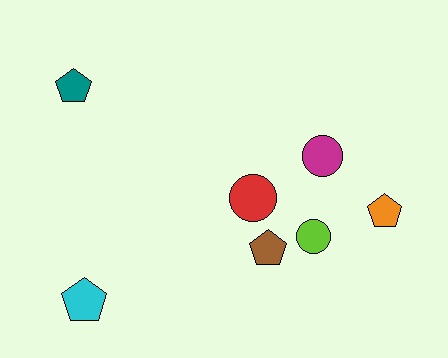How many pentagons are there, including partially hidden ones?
There are 4 pentagons.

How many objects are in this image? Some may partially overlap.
There are 7 objects.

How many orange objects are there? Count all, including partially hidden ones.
There is 1 orange object.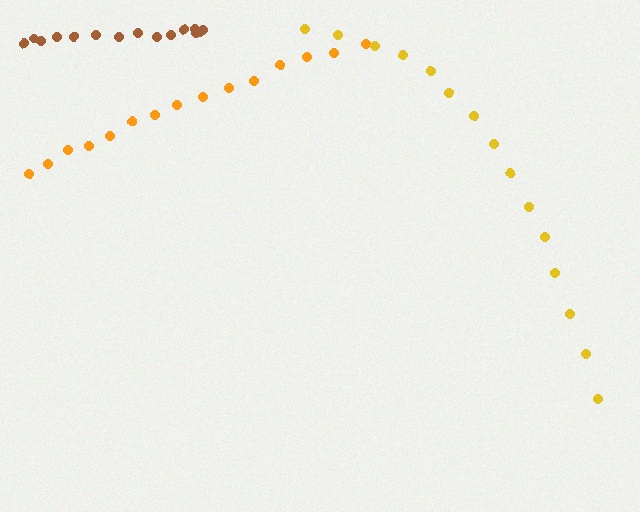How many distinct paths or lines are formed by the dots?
There are 3 distinct paths.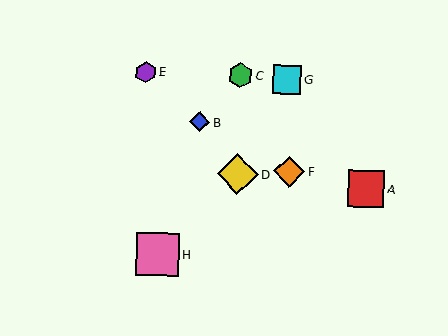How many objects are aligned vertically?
2 objects (C, D) are aligned vertically.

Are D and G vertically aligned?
No, D is at x≈238 and G is at x≈287.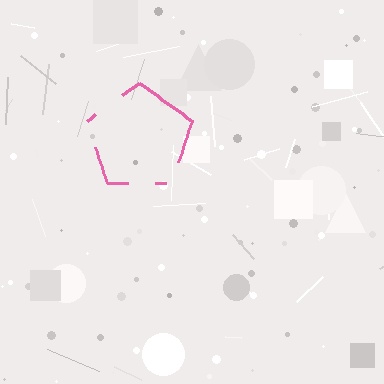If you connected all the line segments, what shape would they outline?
They would outline a pentagon.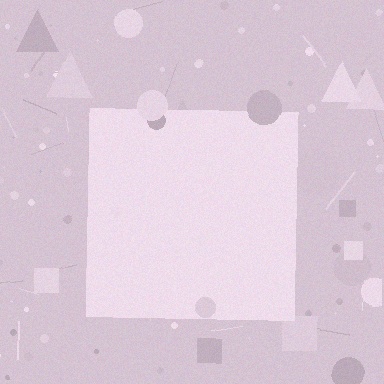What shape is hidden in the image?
A square is hidden in the image.